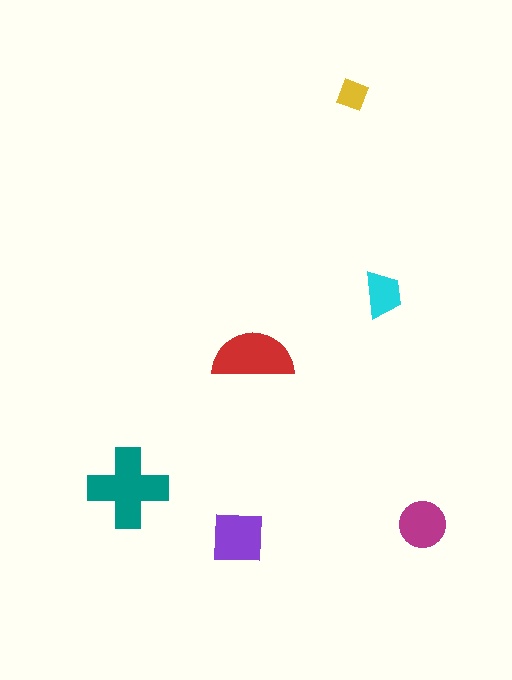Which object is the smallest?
The yellow diamond.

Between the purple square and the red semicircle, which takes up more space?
The red semicircle.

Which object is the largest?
The teal cross.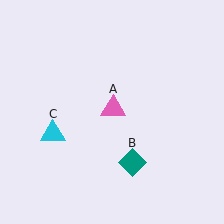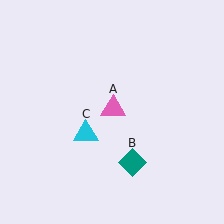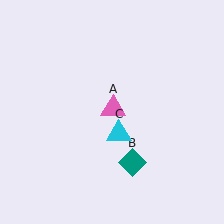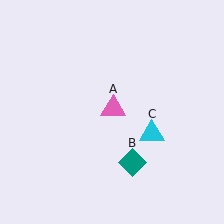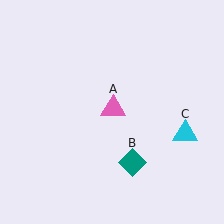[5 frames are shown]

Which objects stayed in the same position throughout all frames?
Pink triangle (object A) and teal diamond (object B) remained stationary.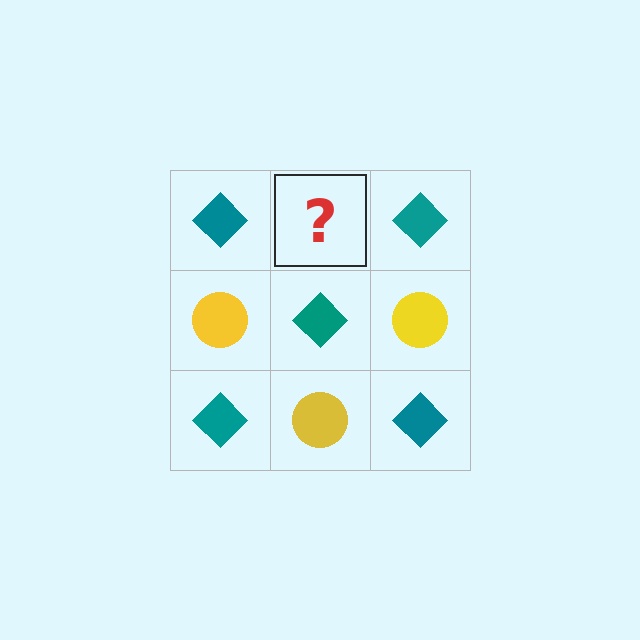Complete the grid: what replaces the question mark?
The question mark should be replaced with a yellow circle.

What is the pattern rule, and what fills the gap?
The rule is that it alternates teal diamond and yellow circle in a checkerboard pattern. The gap should be filled with a yellow circle.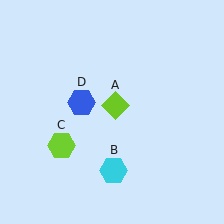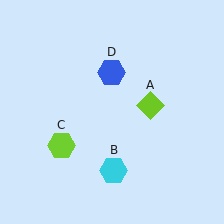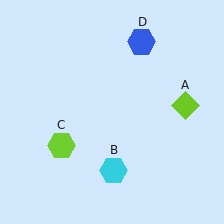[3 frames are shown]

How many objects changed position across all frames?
2 objects changed position: lime diamond (object A), blue hexagon (object D).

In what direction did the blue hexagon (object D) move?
The blue hexagon (object D) moved up and to the right.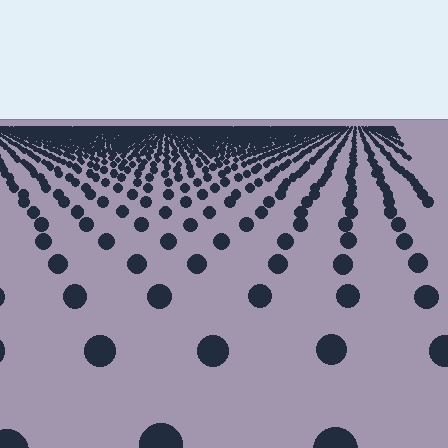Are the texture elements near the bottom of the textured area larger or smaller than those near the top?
Larger. Near the bottom, elements are closer to the viewer and appear at a bigger on-screen size.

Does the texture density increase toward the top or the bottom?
Density increases toward the top.